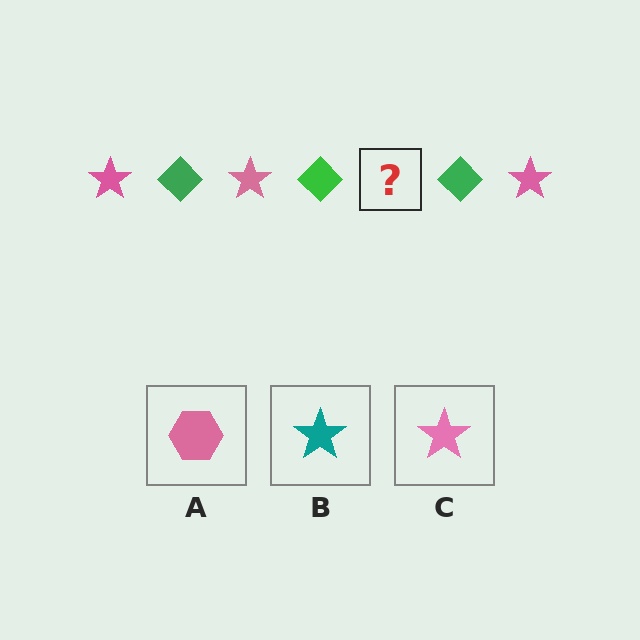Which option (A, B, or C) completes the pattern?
C.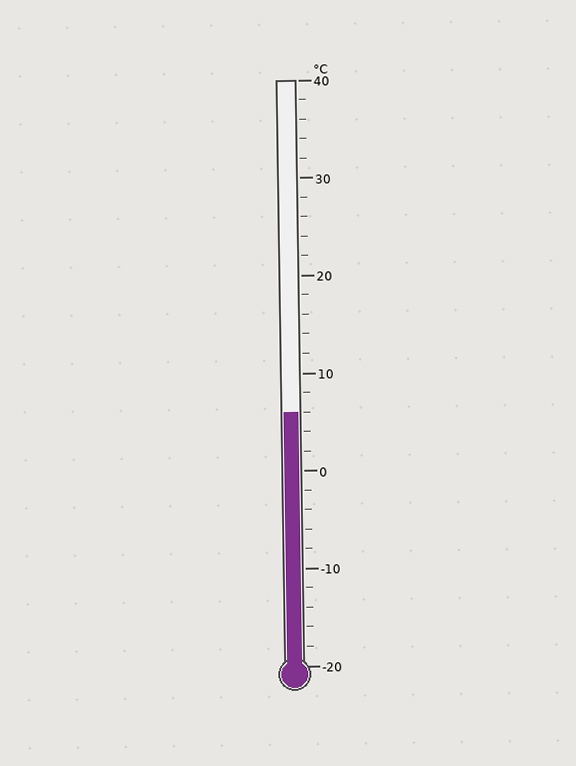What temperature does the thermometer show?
The thermometer shows approximately 6°C.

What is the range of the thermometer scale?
The thermometer scale ranges from -20°C to 40°C.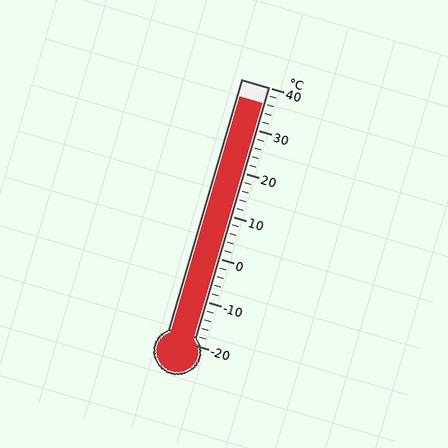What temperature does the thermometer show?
The thermometer shows approximately 36°C.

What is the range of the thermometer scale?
The thermometer scale ranges from -20°C to 40°C.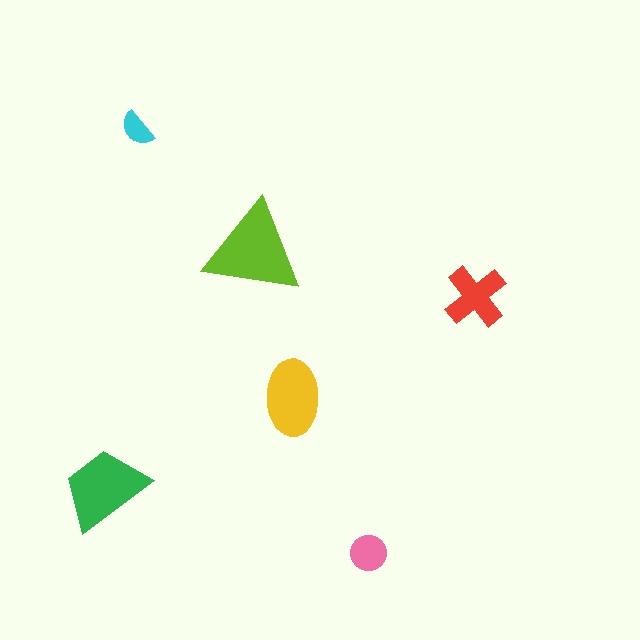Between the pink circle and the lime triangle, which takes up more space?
The lime triangle.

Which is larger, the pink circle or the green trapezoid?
The green trapezoid.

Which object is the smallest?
The cyan semicircle.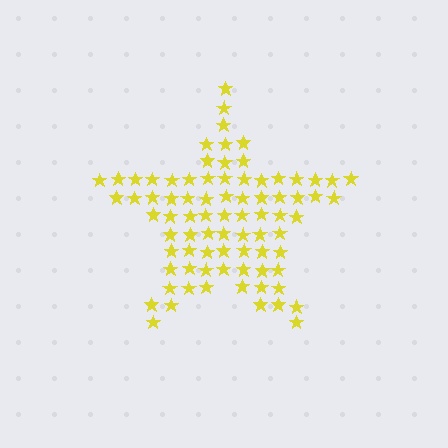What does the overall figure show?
The overall figure shows a star.